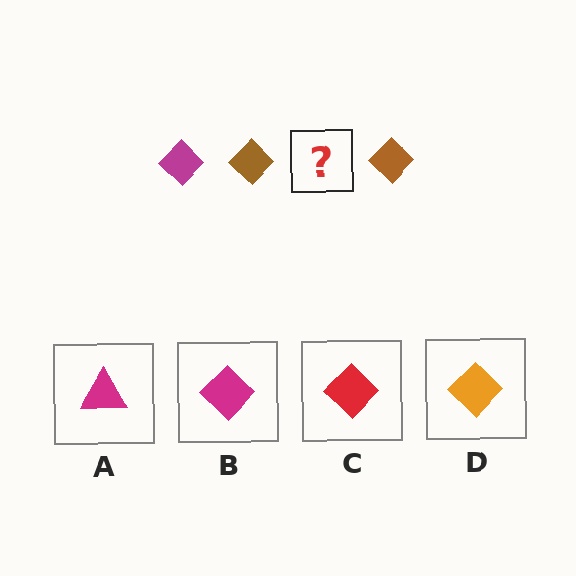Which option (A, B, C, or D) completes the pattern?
B.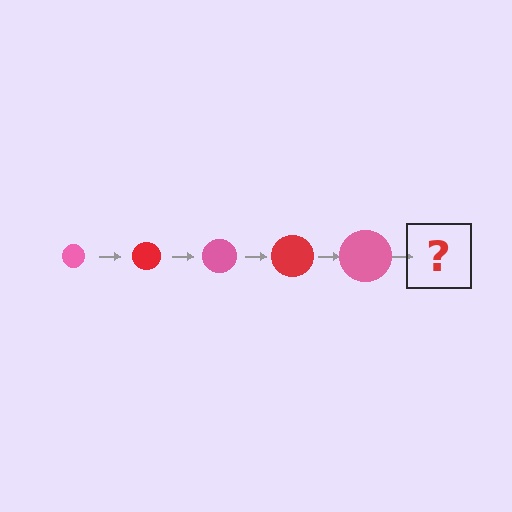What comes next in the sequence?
The next element should be a red circle, larger than the previous one.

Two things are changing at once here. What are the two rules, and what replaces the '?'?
The two rules are that the circle grows larger each step and the color cycles through pink and red. The '?' should be a red circle, larger than the previous one.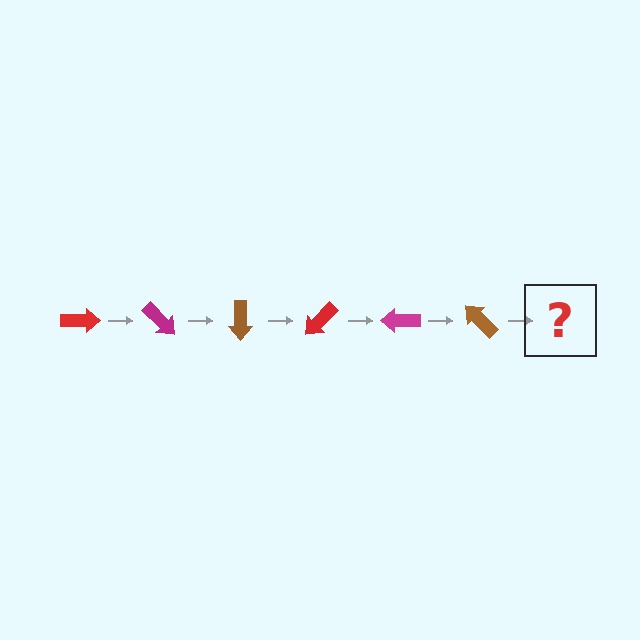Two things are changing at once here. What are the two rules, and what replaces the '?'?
The two rules are that it rotates 45 degrees each step and the color cycles through red, magenta, and brown. The '?' should be a red arrow, rotated 270 degrees from the start.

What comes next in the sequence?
The next element should be a red arrow, rotated 270 degrees from the start.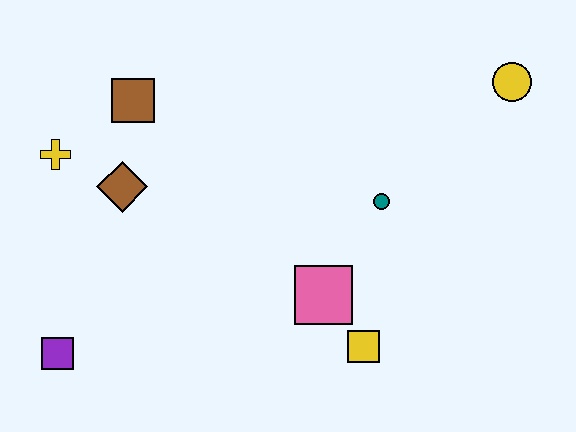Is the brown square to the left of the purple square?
No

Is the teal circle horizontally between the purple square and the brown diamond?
No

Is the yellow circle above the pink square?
Yes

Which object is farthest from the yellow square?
The yellow cross is farthest from the yellow square.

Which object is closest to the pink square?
The yellow square is closest to the pink square.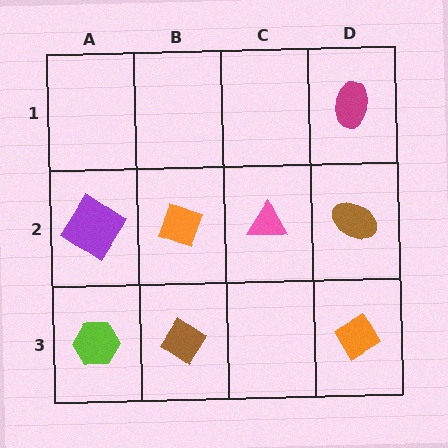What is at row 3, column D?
An orange diamond.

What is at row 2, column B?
An orange diamond.